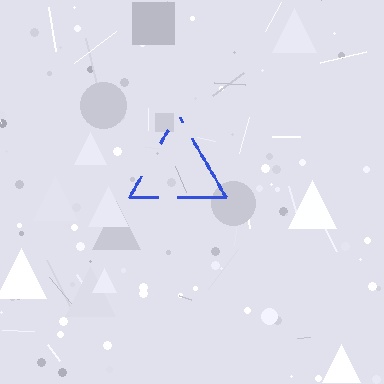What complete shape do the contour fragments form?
The contour fragments form a triangle.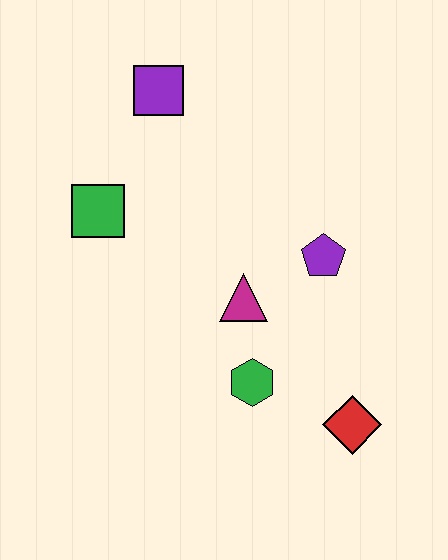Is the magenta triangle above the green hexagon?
Yes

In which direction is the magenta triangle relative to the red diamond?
The magenta triangle is above the red diamond.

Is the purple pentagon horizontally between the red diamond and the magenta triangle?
Yes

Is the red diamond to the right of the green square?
Yes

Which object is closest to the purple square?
The green square is closest to the purple square.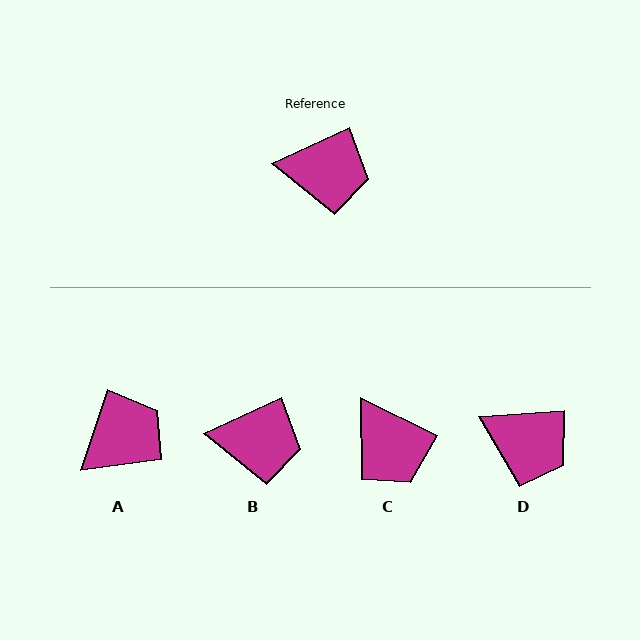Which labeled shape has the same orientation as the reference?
B.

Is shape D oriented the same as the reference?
No, it is off by about 21 degrees.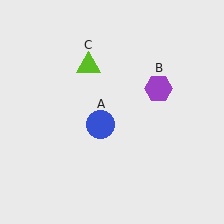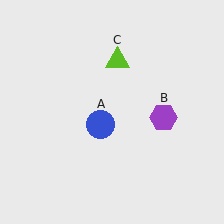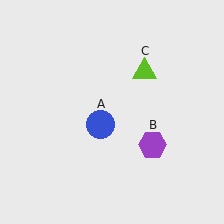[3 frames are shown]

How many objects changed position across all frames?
2 objects changed position: purple hexagon (object B), lime triangle (object C).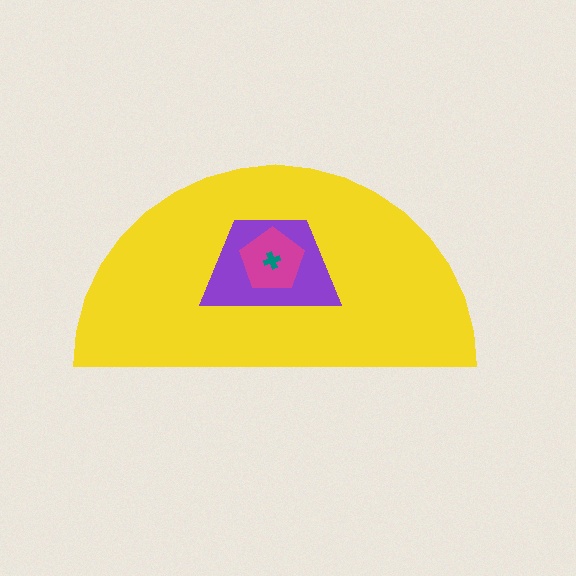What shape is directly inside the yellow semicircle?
The purple trapezoid.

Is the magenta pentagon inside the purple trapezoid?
Yes.